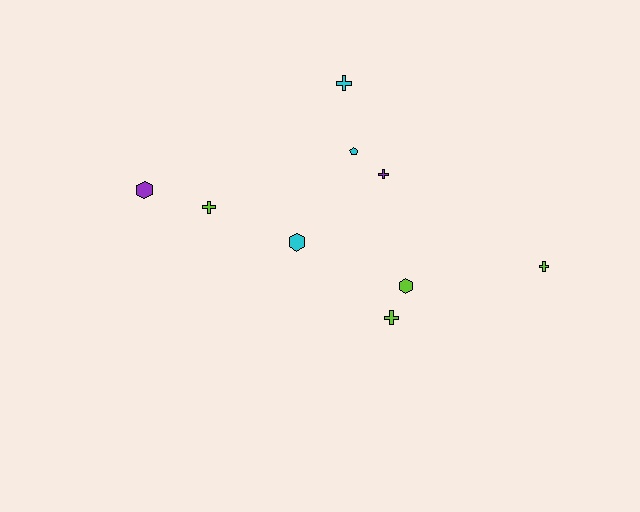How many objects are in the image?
There are 9 objects.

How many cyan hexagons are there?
There is 1 cyan hexagon.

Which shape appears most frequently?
Cross, with 5 objects.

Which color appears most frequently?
Lime, with 4 objects.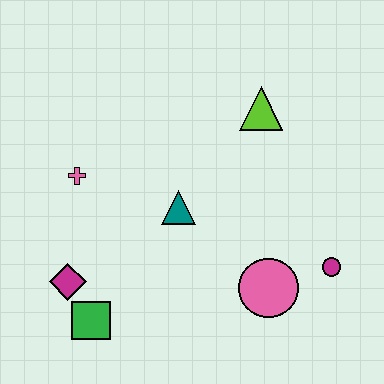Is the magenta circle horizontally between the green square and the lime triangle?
No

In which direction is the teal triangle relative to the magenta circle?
The teal triangle is to the left of the magenta circle.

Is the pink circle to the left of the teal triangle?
No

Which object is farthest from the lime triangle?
The green square is farthest from the lime triangle.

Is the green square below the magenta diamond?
Yes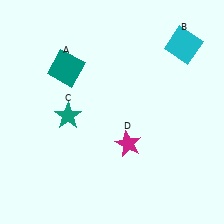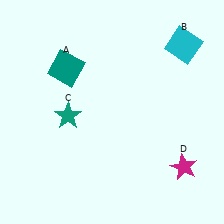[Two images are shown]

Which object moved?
The magenta star (D) moved right.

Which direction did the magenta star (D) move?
The magenta star (D) moved right.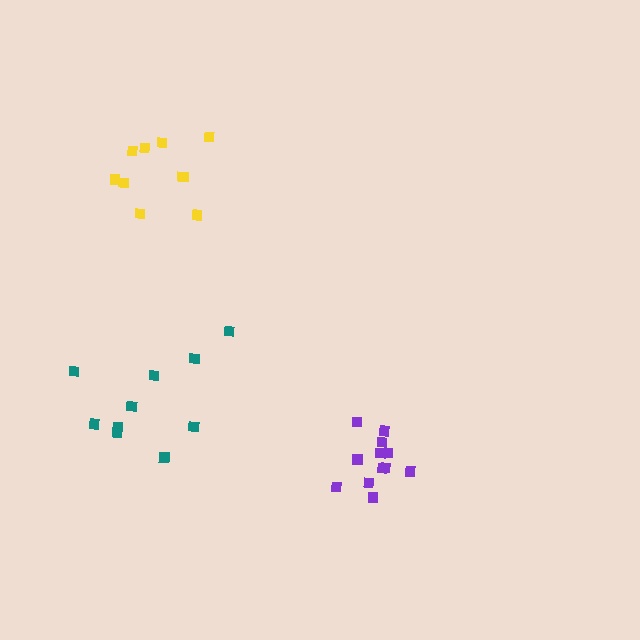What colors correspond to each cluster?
The clusters are colored: purple, yellow, teal.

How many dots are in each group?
Group 1: 12 dots, Group 2: 11 dots, Group 3: 10 dots (33 total).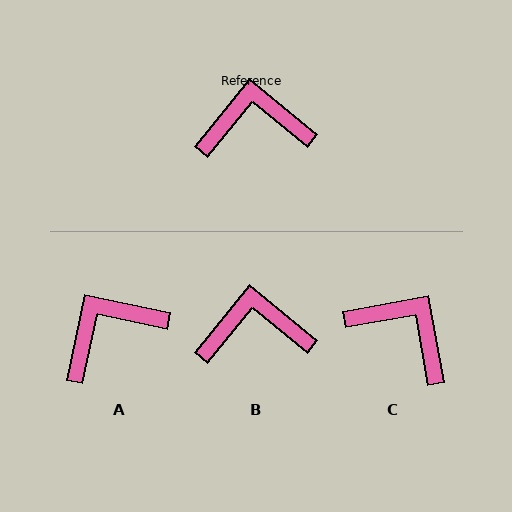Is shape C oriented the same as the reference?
No, it is off by about 41 degrees.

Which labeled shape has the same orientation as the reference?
B.